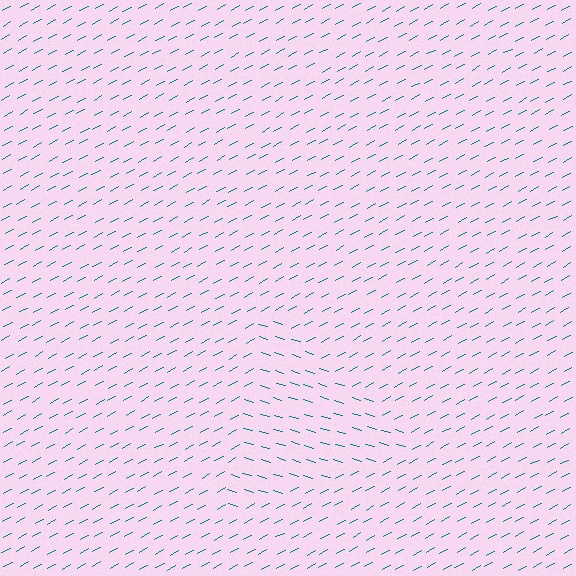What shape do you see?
I see a triangle.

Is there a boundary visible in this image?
Yes, there is a texture boundary formed by a change in line orientation.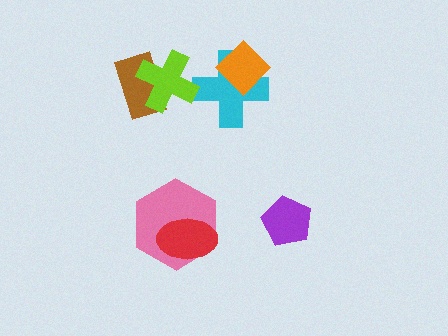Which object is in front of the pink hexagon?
The red ellipse is in front of the pink hexagon.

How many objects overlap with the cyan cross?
1 object overlaps with the cyan cross.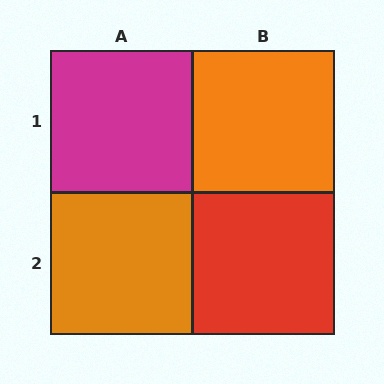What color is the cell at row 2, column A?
Orange.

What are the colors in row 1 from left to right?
Magenta, orange.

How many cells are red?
1 cell is red.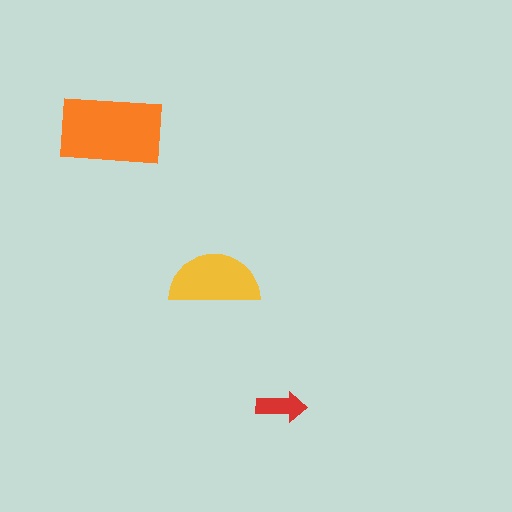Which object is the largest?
The orange rectangle.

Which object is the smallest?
The red arrow.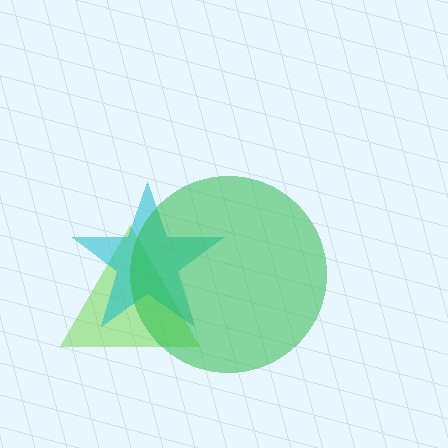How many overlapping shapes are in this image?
There are 3 overlapping shapes in the image.